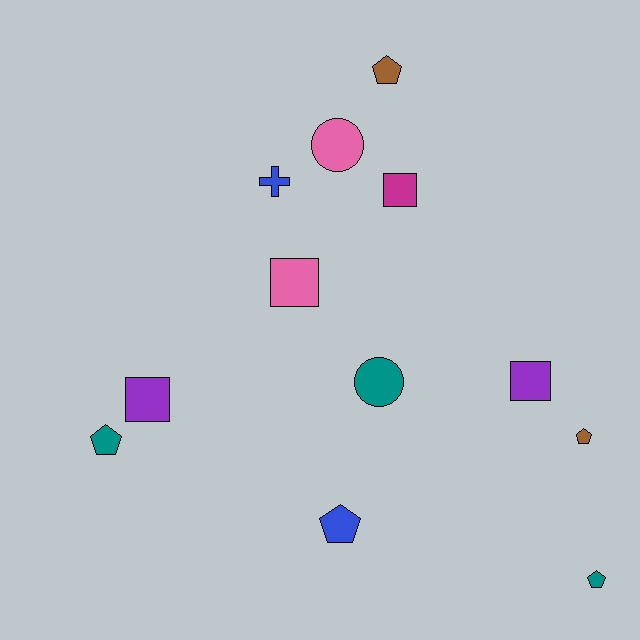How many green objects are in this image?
There are no green objects.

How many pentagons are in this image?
There are 5 pentagons.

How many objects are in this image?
There are 12 objects.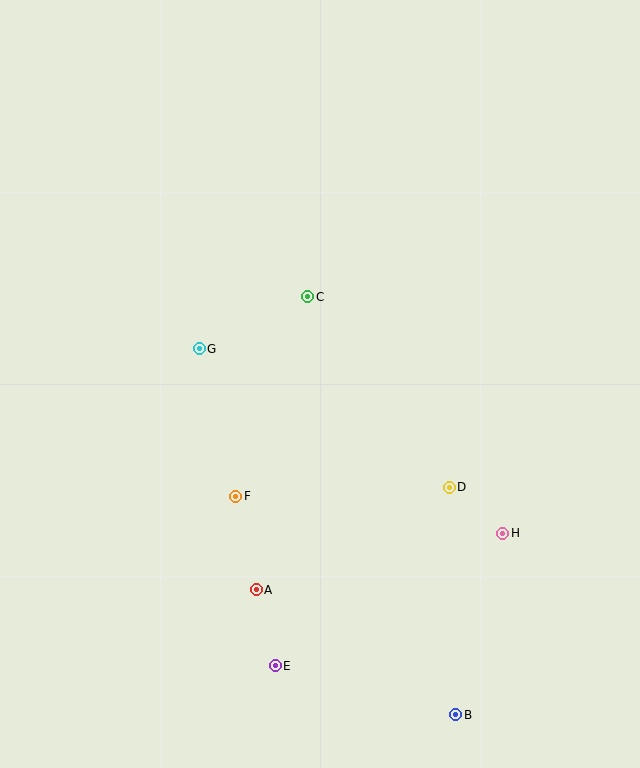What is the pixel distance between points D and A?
The distance between D and A is 219 pixels.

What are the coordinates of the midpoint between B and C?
The midpoint between B and C is at (382, 506).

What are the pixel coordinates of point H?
Point H is at (503, 533).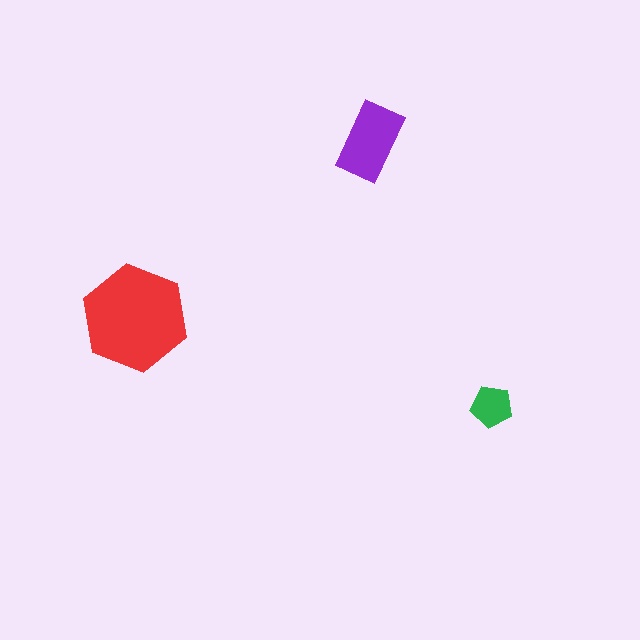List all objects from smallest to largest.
The green pentagon, the purple rectangle, the red hexagon.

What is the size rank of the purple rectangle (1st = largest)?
2nd.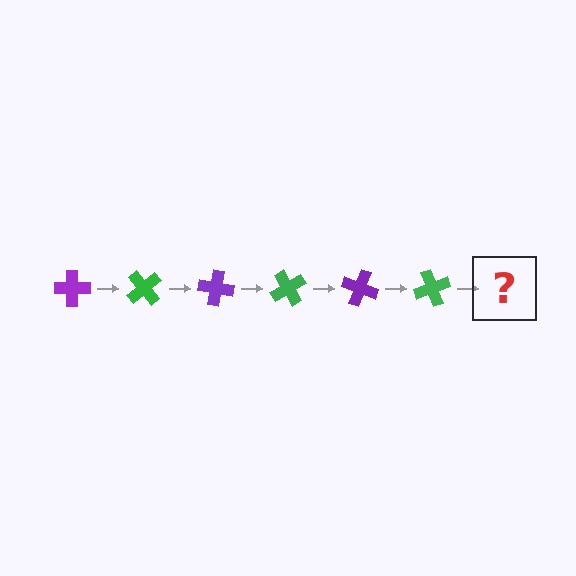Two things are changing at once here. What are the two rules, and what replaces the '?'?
The two rules are that it rotates 50 degrees each step and the color cycles through purple and green. The '?' should be a purple cross, rotated 300 degrees from the start.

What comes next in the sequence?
The next element should be a purple cross, rotated 300 degrees from the start.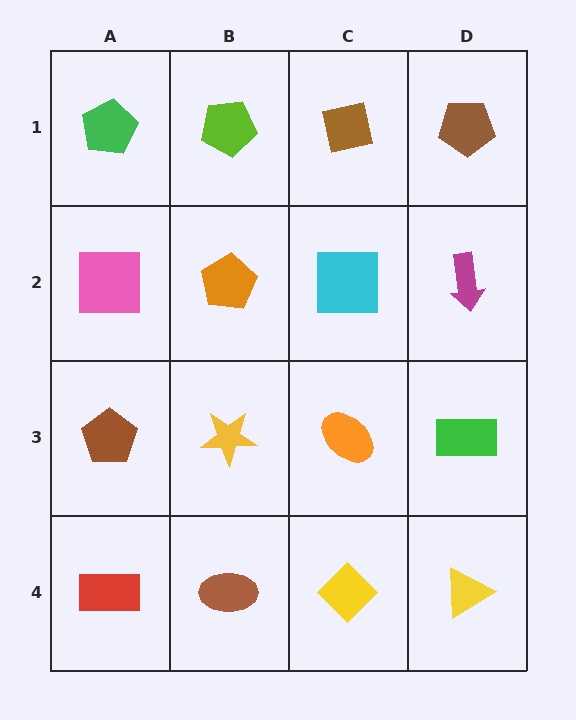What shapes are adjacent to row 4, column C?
An orange ellipse (row 3, column C), a brown ellipse (row 4, column B), a yellow triangle (row 4, column D).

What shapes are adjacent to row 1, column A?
A pink square (row 2, column A), a lime pentagon (row 1, column B).